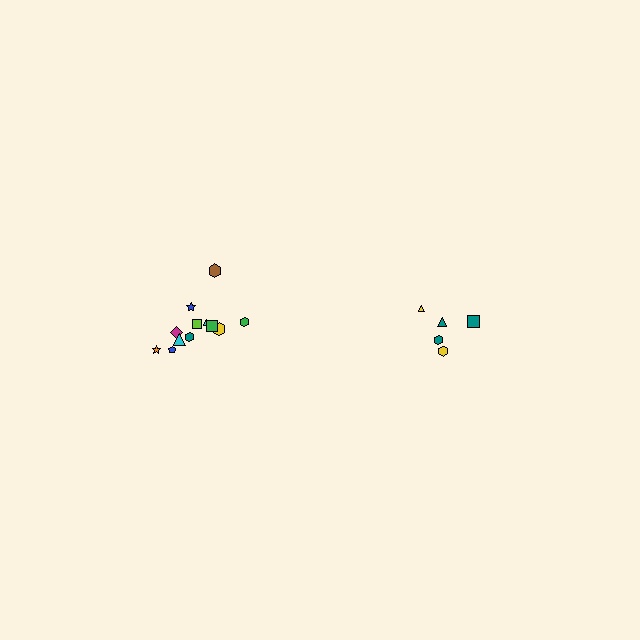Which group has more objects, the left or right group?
The left group.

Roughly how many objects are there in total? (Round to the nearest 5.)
Roughly 15 objects in total.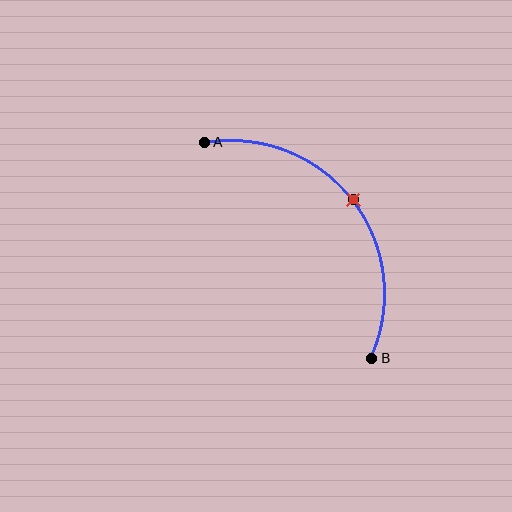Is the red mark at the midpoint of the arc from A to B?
Yes. The red mark lies on the arc at equal arc-length from both A and B — it is the arc midpoint.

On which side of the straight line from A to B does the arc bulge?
The arc bulges above and to the right of the straight line connecting A and B.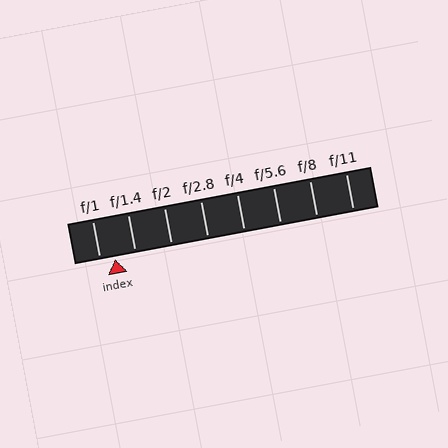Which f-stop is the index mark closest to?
The index mark is closest to f/1.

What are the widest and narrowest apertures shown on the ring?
The widest aperture shown is f/1 and the narrowest is f/11.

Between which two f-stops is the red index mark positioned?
The index mark is between f/1 and f/1.4.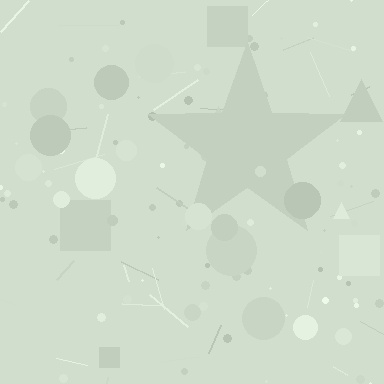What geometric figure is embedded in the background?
A star is embedded in the background.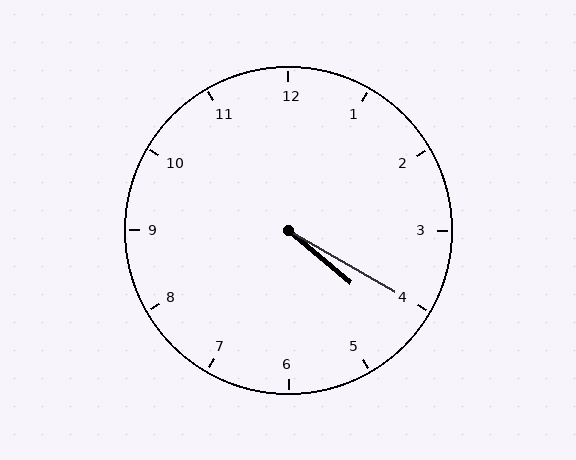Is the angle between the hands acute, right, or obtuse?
It is acute.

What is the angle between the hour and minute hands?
Approximately 10 degrees.